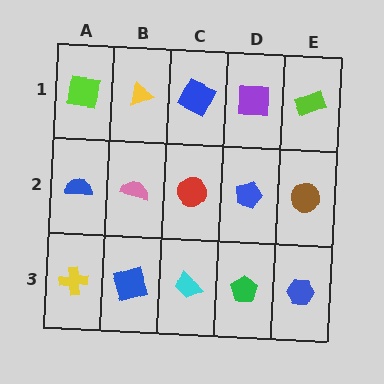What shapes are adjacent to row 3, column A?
A blue semicircle (row 2, column A), a blue square (row 3, column B).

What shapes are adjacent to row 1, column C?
A red circle (row 2, column C), a yellow triangle (row 1, column B), a purple square (row 1, column D).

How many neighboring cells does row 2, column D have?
4.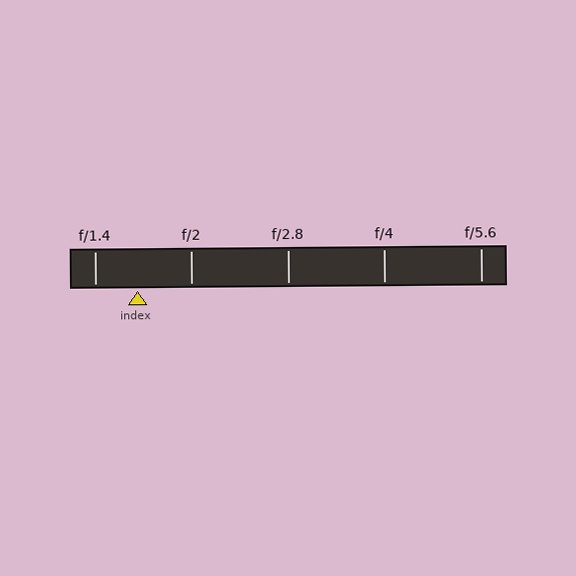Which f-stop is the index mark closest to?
The index mark is closest to f/1.4.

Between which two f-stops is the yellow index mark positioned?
The index mark is between f/1.4 and f/2.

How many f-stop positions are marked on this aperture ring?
There are 5 f-stop positions marked.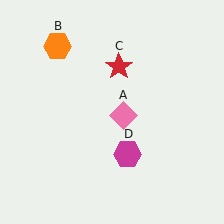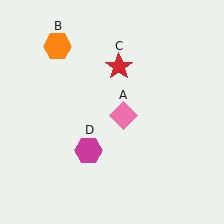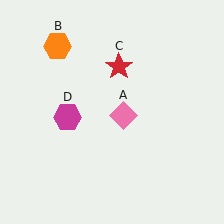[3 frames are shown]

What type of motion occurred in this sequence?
The magenta hexagon (object D) rotated clockwise around the center of the scene.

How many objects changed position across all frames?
1 object changed position: magenta hexagon (object D).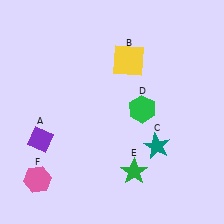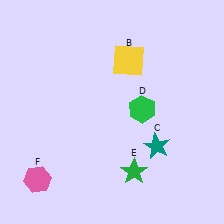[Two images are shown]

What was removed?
The purple diamond (A) was removed in Image 2.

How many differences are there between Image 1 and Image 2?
There is 1 difference between the two images.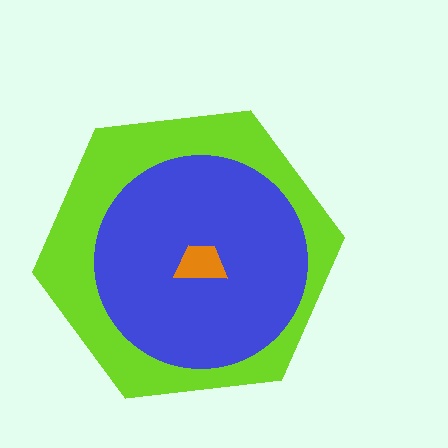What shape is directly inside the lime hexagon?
The blue circle.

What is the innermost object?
The orange trapezoid.